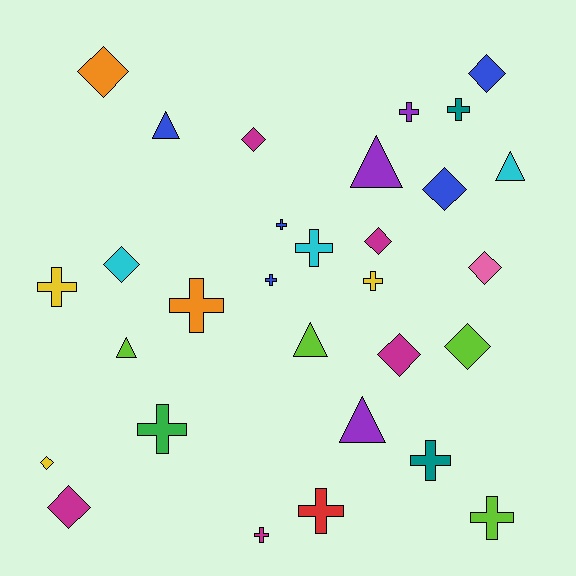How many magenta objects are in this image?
There are 5 magenta objects.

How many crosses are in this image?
There are 13 crosses.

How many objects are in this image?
There are 30 objects.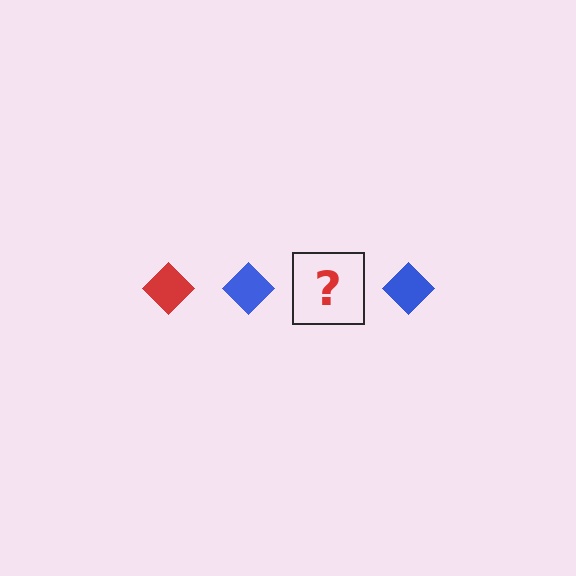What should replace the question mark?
The question mark should be replaced with a red diamond.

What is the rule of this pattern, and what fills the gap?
The rule is that the pattern cycles through red, blue diamonds. The gap should be filled with a red diamond.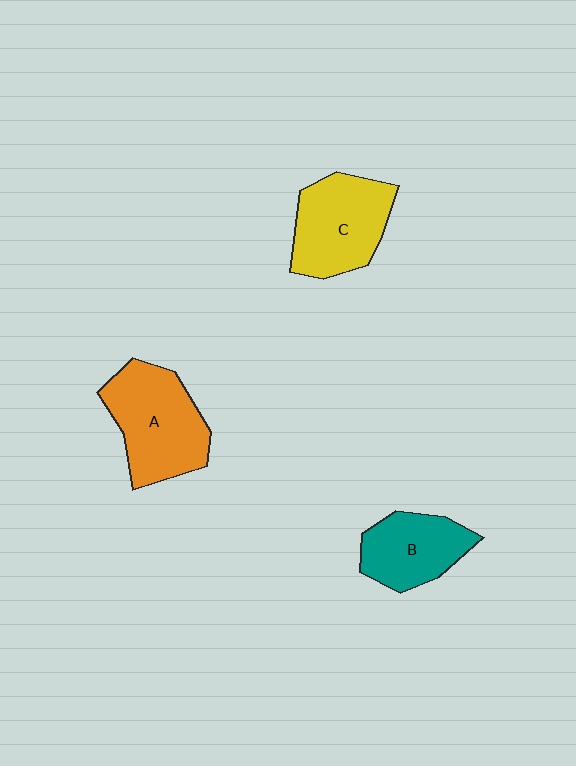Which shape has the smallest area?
Shape B (teal).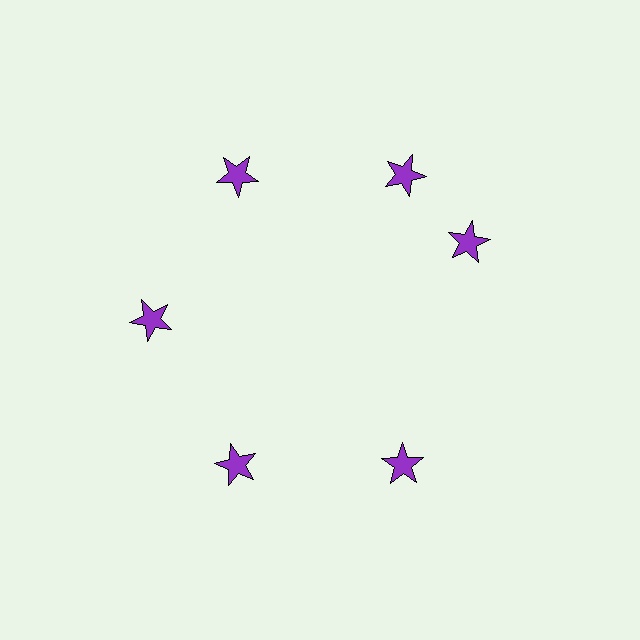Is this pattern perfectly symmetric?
No. The 6 purple stars are arranged in a ring, but one element near the 3 o'clock position is rotated out of alignment along the ring, breaking the 6-fold rotational symmetry.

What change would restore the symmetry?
The symmetry would be restored by rotating it back into even spacing with its neighbors so that all 6 stars sit at equal angles and equal distance from the center.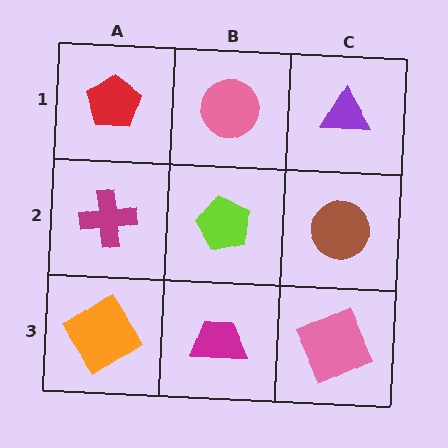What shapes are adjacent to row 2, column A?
A red pentagon (row 1, column A), an orange diamond (row 3, column A), a lime pentagon (row 2, column B).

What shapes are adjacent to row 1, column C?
A brown circle (row 2, column C), a pink circle (row 1, column B).